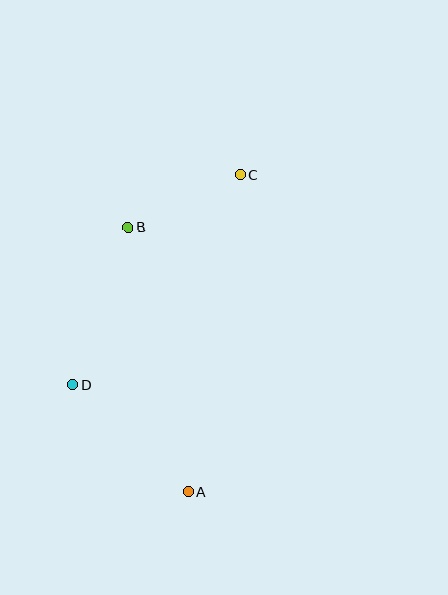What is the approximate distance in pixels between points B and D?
The distance between B and D is approximately 167 pixels.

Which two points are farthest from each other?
Points A and C are farthest from each other.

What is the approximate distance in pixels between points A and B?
The distance between A and B is approximately 272 pixels.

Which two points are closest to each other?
Points B and C are closest to each other.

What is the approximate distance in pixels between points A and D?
The distance between A and D is approximately 158 pixels.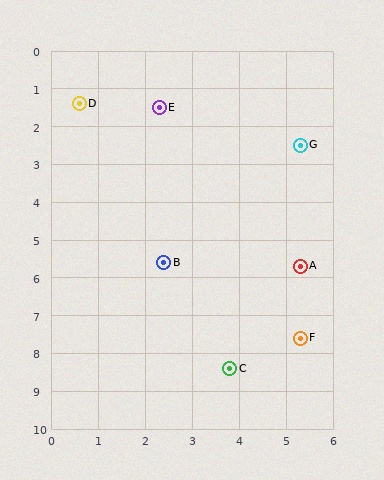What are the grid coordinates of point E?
Point E is at approximately (2.3, 1.5).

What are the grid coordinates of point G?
Point G is at approximately (5.3, 2.5).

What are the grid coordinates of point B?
Point B is at approximately (2.4, 5.6).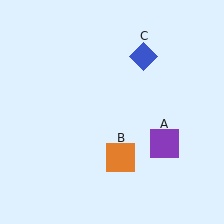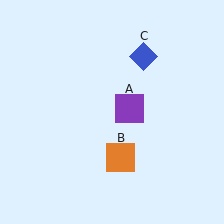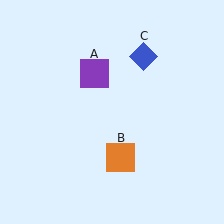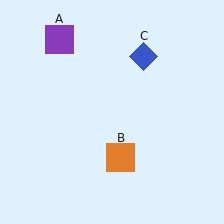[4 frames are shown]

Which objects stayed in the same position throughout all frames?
Orange square (object B) and blue diamond (object C) remained stationary.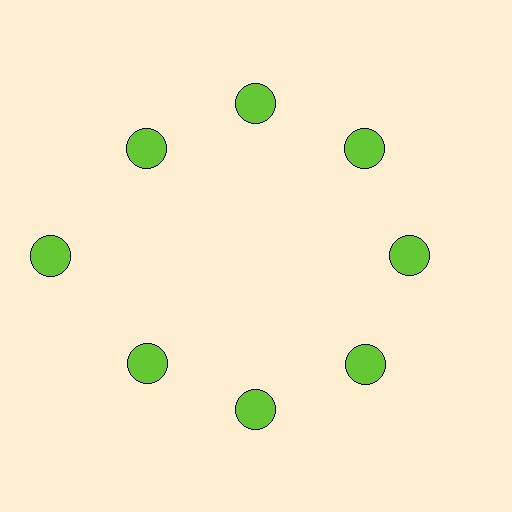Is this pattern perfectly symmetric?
No. The 8 lime circles are arranged in a ring, but one element near the 9 o'clock position is pushed outward from the center, breaking the 8-fold rotational symmetry.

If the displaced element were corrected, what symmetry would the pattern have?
It would have 8-fold rotational symmetry — the pattern would map onto itself every 45 degrees.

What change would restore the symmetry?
The symmetry would be restored by moving it inward, back onto the ring so that all 8 circles sit at equal angles and equal distance from the center.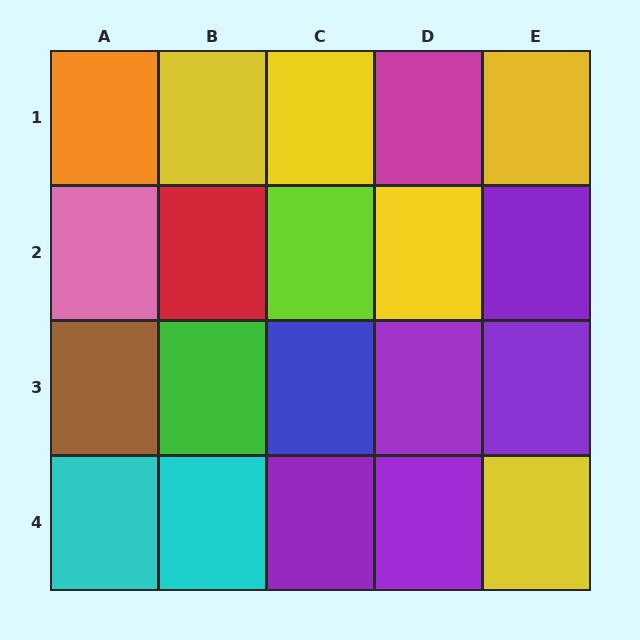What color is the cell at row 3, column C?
Blue.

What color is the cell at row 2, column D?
Yellow.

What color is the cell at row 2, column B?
Red.